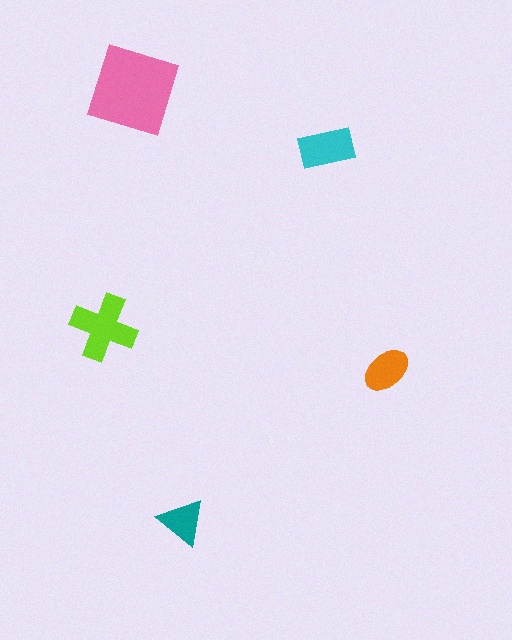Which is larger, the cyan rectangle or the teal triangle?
The cyan rectangle.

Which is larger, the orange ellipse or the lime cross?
The lime cross.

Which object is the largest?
The pink diamond.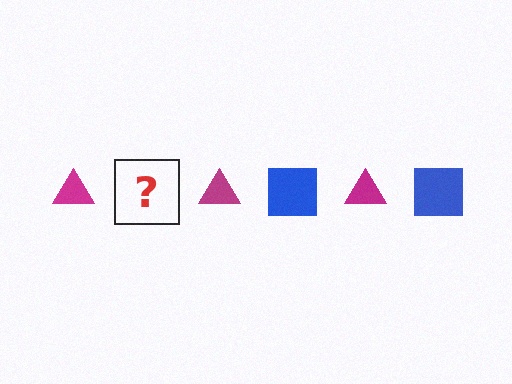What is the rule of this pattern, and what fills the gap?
The rule is that the pattern alternates between magenta triangle and blue square. The gap should be filled with a blue square.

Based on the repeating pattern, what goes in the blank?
The blank should be a blue square.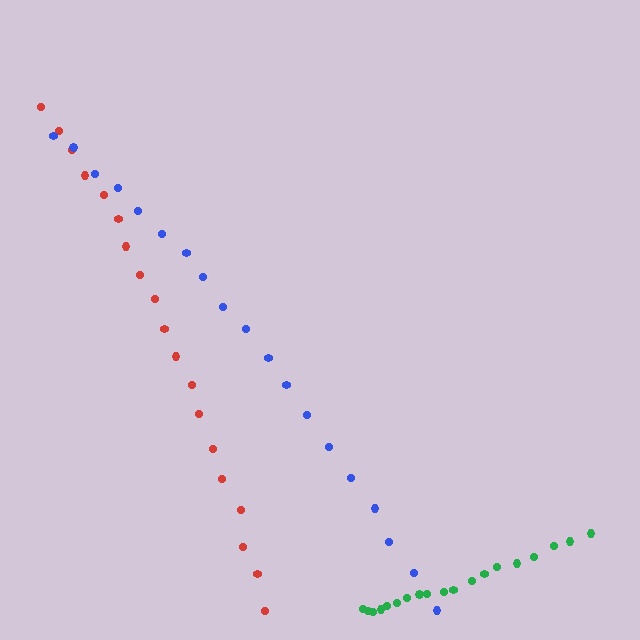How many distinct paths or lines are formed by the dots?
There are 3 distinct paths.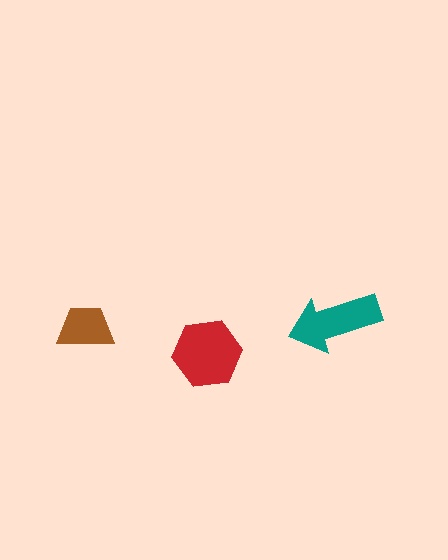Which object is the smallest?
The brown trapezoid.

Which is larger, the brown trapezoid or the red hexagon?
The red hexagon.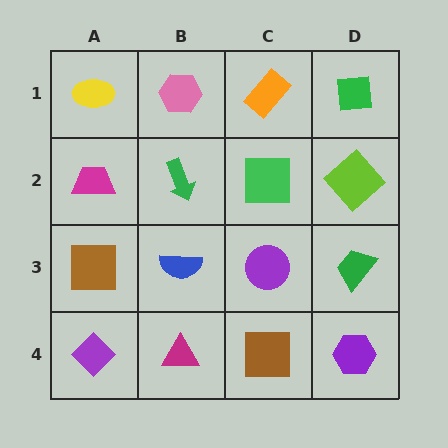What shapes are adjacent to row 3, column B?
A green arrow (row 2, column B), a magenta triangle (row 4, column B), a brown square (row 3, column A), a purple circle (row 3, column C).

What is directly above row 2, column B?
A pink hexagon.